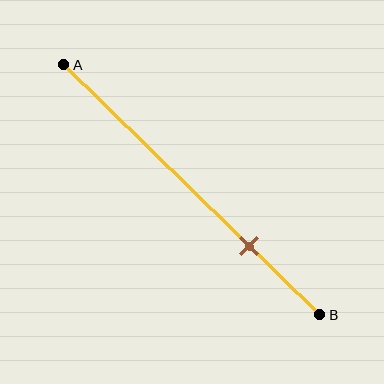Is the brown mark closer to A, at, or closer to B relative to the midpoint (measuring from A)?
The brown mark is closer to point B than the midpoint of segment AB.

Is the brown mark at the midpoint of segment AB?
No, the mark is at about 75% from A, not at the 50% midpoint.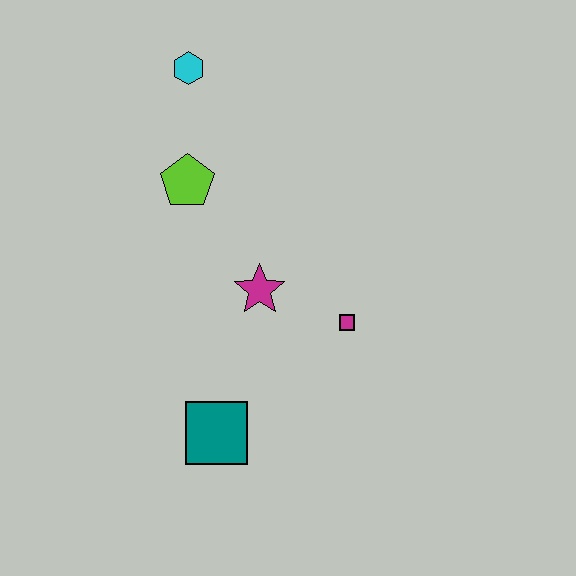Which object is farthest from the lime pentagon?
The teal square is farthest from the lime pentagon.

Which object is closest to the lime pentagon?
The cyan hexagon is closest to the lime pentagon.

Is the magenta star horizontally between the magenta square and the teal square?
Yes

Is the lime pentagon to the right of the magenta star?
No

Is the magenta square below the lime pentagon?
Yes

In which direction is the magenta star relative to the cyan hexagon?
The magenta star is below the cyan hexagon.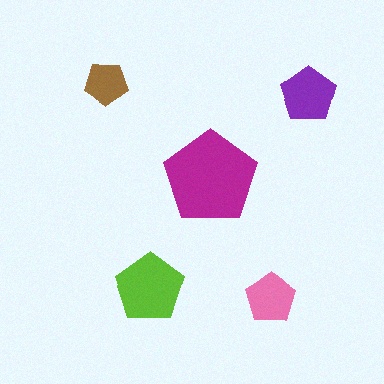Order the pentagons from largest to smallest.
the magenta one, the lime one, the purple one, the pink one, the brown one.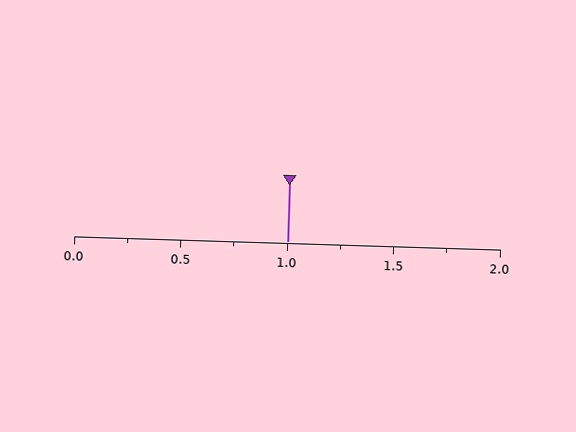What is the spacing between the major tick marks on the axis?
The major ticks are spaced 0.5 apart.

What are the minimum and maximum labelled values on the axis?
The axis runs from 0.0 to 2.0.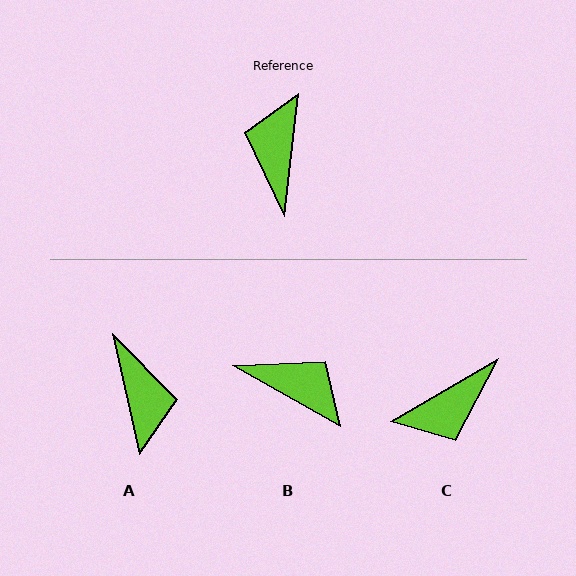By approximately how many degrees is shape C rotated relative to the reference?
Approximately 127 degrees counter-clockwise.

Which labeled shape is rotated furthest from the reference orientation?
A, about 161 degrees away.